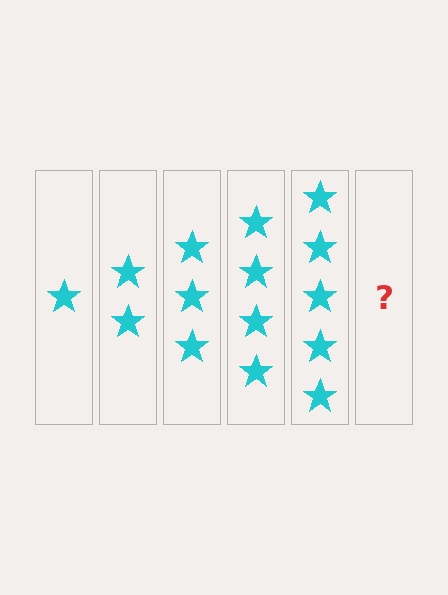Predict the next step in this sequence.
The next step is 6 stars.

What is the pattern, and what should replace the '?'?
The pattern is that each step adds one more star. The '?' should be 6 stars.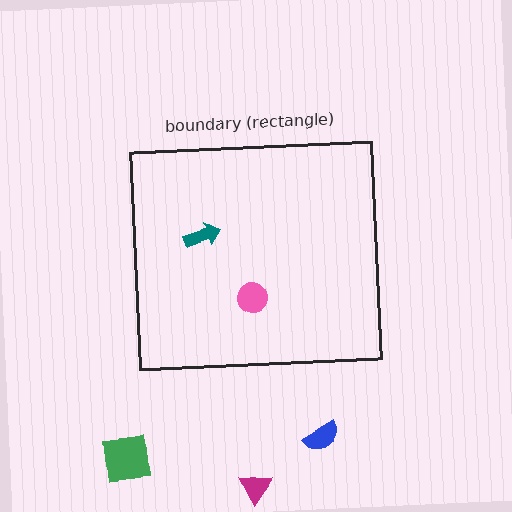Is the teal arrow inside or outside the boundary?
Inside.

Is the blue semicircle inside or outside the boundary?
Outside.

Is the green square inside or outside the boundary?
Outside.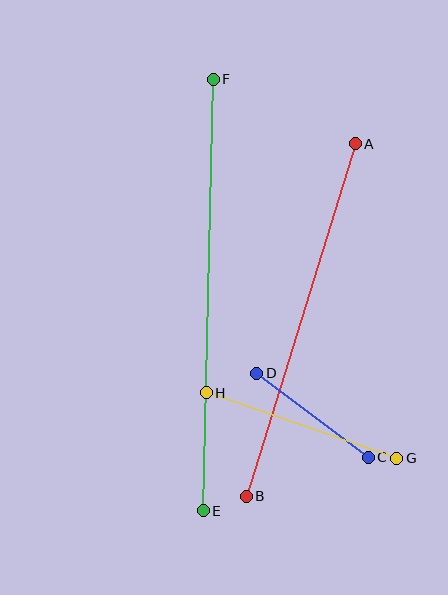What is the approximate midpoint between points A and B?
The midpoint is at approximately (301, 320) pixels.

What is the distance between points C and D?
The distance is approximately 139 pixels.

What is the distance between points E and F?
The distance is approximately 432 pixels.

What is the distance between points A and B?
The distance is approximately 369 pixels.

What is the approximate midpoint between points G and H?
The midpoint is at approximately (302, 426) pixels.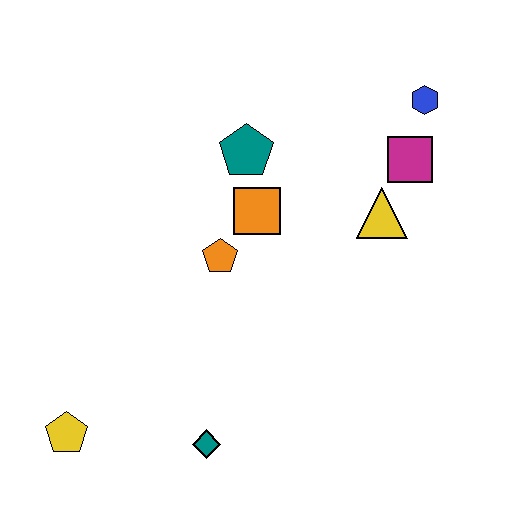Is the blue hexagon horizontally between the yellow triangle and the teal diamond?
No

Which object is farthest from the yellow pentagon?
The blue hexagon is farthest from the yellow pentagon.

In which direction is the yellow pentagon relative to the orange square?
The yellow pentagon is below the orange square.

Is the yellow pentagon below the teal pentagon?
Yes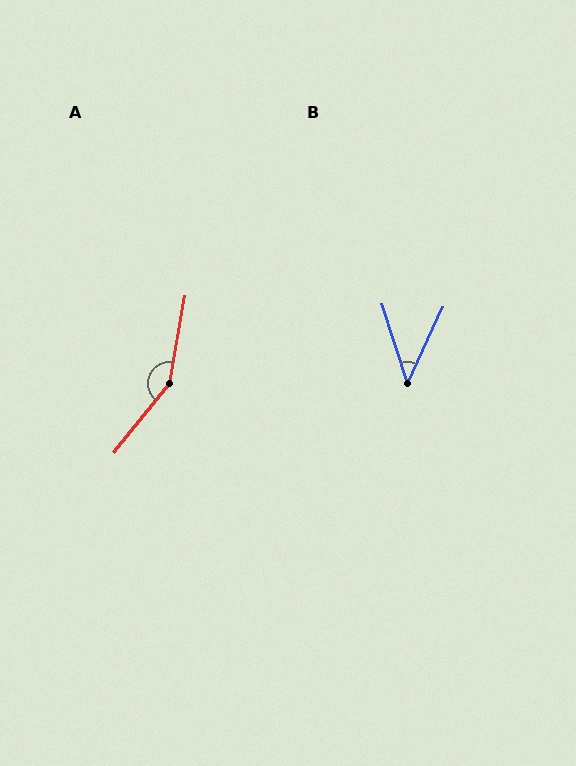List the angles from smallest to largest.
B (43°), A (151°).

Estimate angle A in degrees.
Approximately 151 degrees.